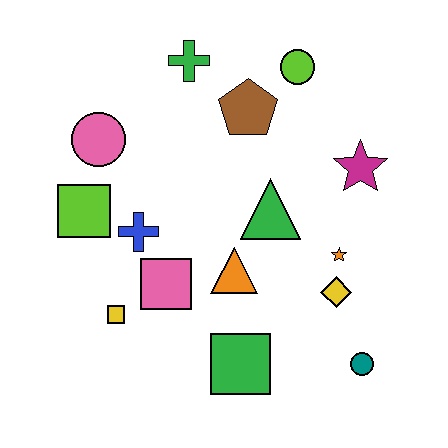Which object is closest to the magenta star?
The orange star is closest to the magenta star.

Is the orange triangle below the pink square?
No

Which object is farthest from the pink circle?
The teal circle is farthest from the pink circle.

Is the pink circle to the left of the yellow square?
Yes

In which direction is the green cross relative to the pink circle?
The green cross is to the right of the pink circle.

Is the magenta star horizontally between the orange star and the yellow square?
No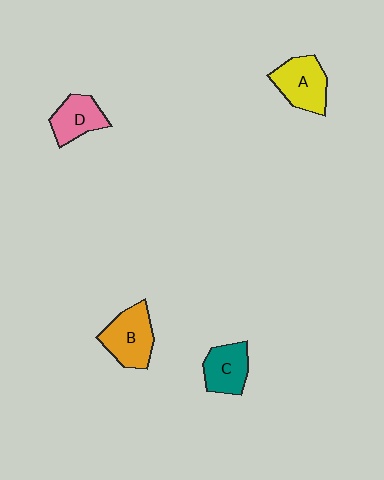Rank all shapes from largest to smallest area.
From largest to smallest: B (orange), A (yellow), C (teal), D (pink).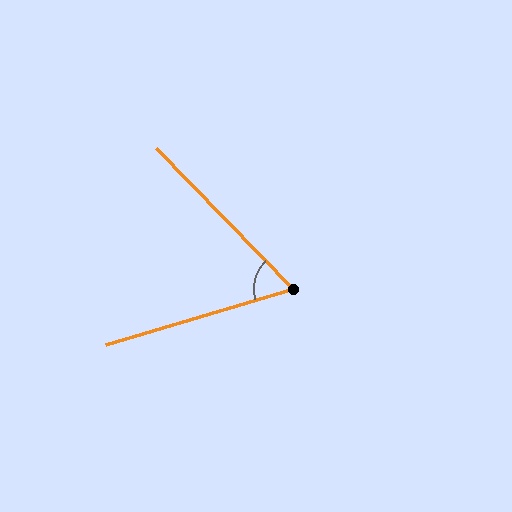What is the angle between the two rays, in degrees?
Approximately 63 degrees.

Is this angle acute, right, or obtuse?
It is acute.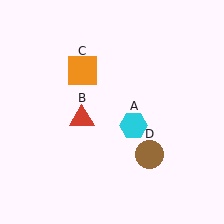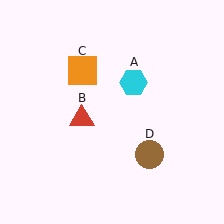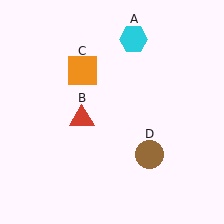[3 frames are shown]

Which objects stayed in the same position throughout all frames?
Red triangle (object B) and orange square (object C) and brown circle (object D) remained stationary.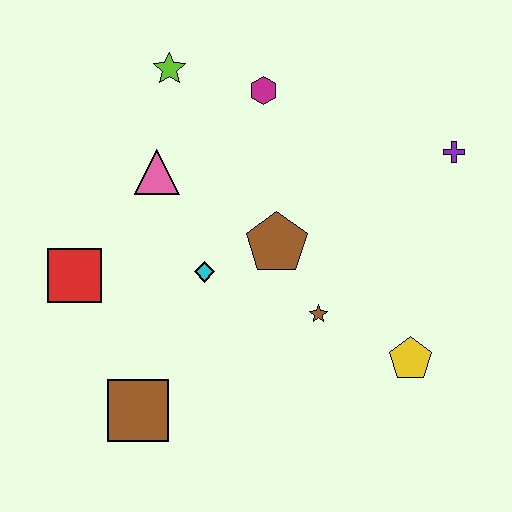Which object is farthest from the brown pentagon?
The brown square is farthest from the brown pentagon.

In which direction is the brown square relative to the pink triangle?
The brown square is below the pink triangle.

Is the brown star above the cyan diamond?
No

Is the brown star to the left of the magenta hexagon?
No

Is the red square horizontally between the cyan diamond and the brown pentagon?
No